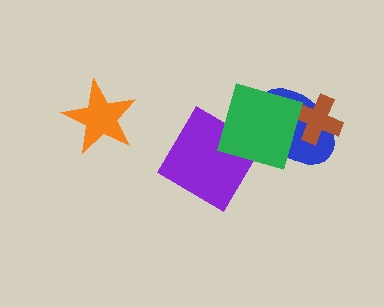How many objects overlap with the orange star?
0 objects overlap with the orange star.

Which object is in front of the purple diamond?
The green diamond is in front of the purple diamond.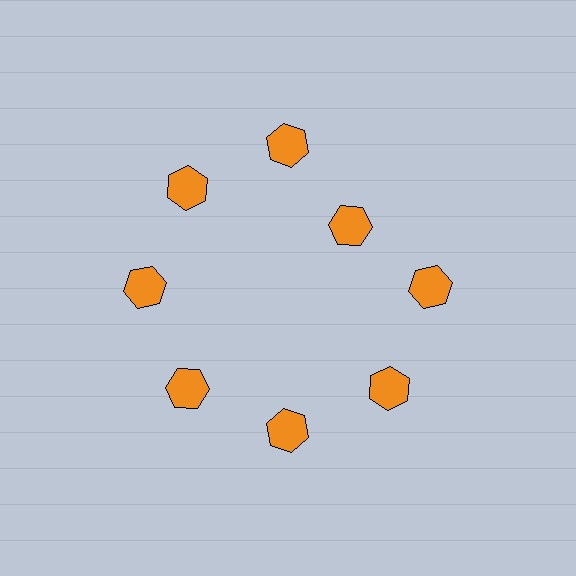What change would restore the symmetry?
The symmetry would be restored by moving it outward, back onto the ring so that all 8 hexagons sit at equal angles and equal distance from the center.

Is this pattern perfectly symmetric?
No. The 8 orange hexagons are arranged in a ring, but one element near the 2 o'clock position is pulled inward toward the center, breaking the 8-fold rotational symmetry.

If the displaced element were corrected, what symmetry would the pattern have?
It would have 8-fold rotational symmetry — the pattern would map onto itself every 45 degrees.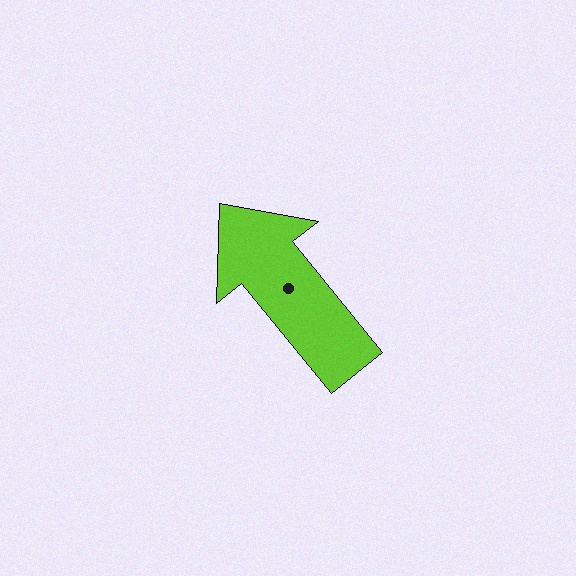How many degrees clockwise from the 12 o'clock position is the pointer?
Approximately 321 degrees.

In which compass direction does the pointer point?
Northwest.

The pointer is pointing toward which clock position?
Roughly 11 o'clock.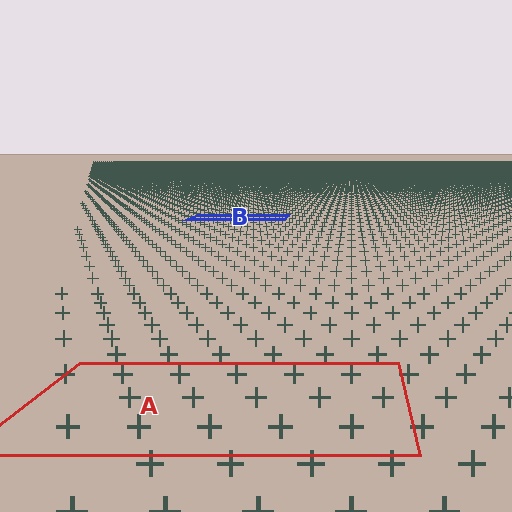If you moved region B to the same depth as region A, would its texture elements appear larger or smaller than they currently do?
They would appear larger. At a closer depth, the same texture elements are projected at a bigger on-screen size.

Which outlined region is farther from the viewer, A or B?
Region B is farther from the viewer — the texture elements inside it appear smaller and more densely packed.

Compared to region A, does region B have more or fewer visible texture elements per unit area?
Region B has more texture elements per unit area — they are packed more densely because it is farther away.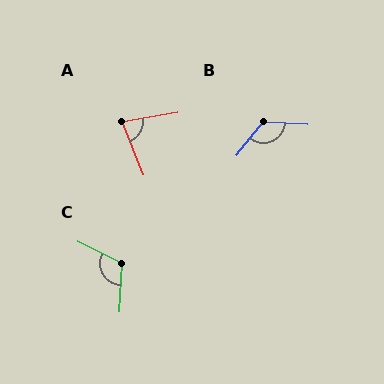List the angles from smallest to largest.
A (78°), C (113°), B (125°).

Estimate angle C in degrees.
Approximately 113 degrees.